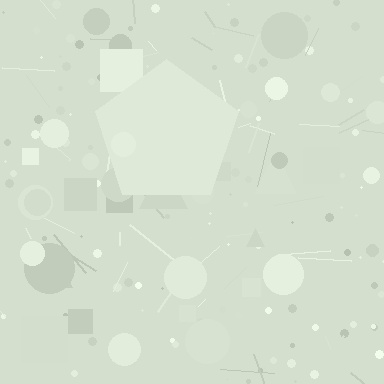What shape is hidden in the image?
A pentagon is hidden in the image.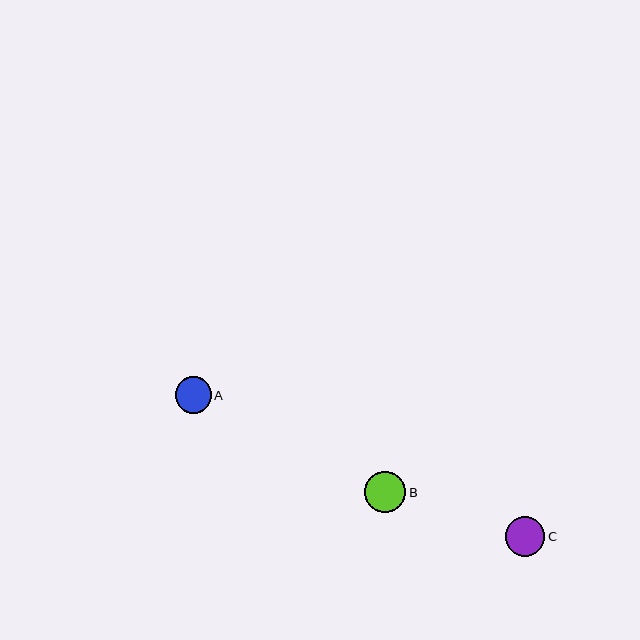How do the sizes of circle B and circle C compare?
Circle B and circle C are approximately the same size.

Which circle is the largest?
Circle B is the largest with a size of approximately 42 pixels.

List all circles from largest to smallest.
From largest to smallest: B, C, A.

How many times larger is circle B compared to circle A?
Circle B is approximately 1.1 times the size of circle A.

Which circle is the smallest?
Circle A is the smallest with a size of approximately 36 pixels.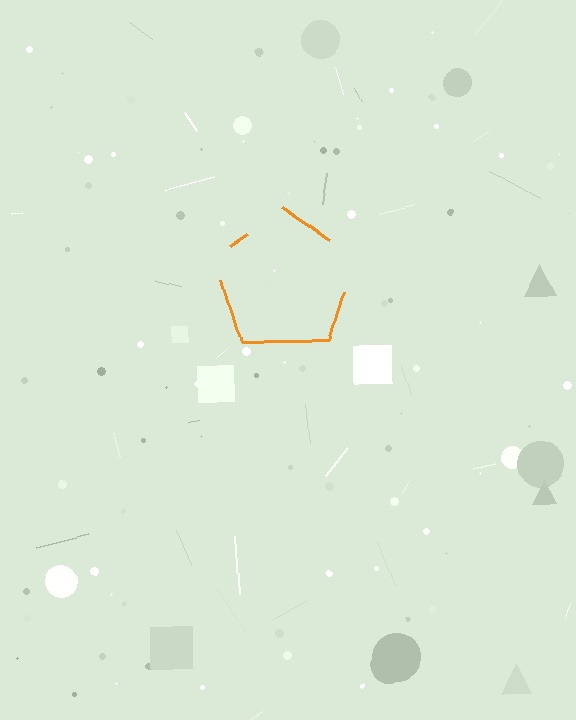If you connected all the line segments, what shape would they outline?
They would outline a pentagon.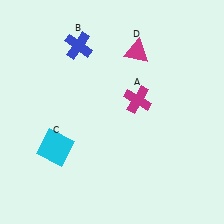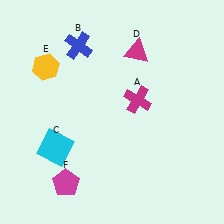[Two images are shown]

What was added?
A yellow hexagon (E), a magenta pentagon (F) were added in Image 2.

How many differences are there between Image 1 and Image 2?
There are 2 differences between the two images.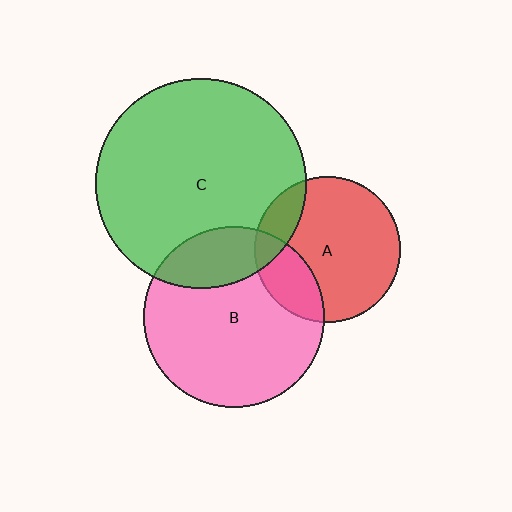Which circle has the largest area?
Circle C (green).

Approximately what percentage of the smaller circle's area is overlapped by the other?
Approximately 25%.